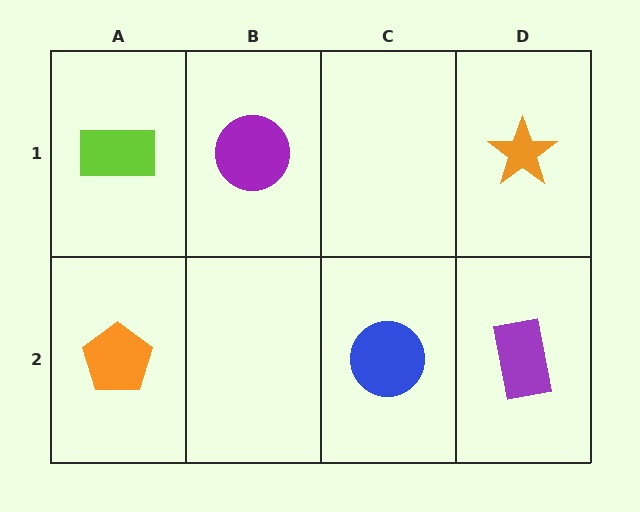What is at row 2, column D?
A purple rectangle.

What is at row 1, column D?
An orange star.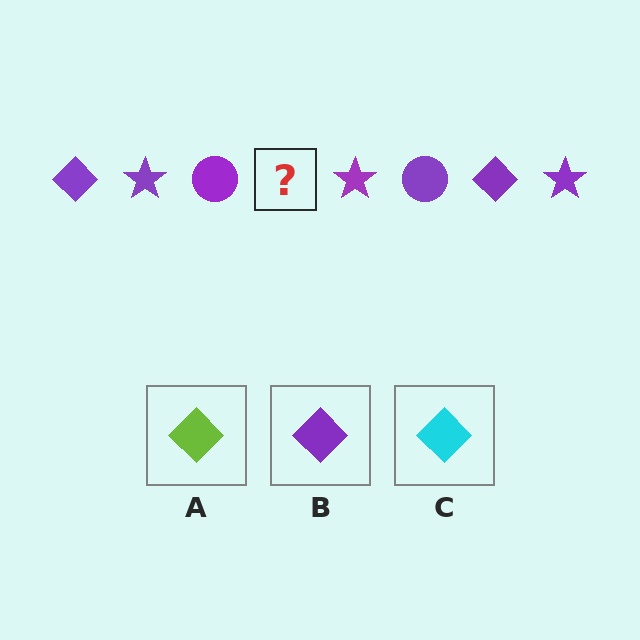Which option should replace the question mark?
Option B.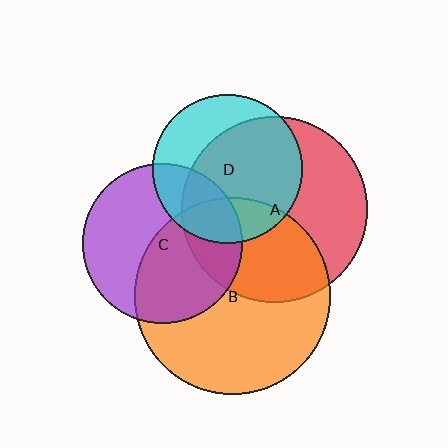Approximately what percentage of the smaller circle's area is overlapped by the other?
Approximately 25%.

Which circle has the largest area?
Circle B (orange).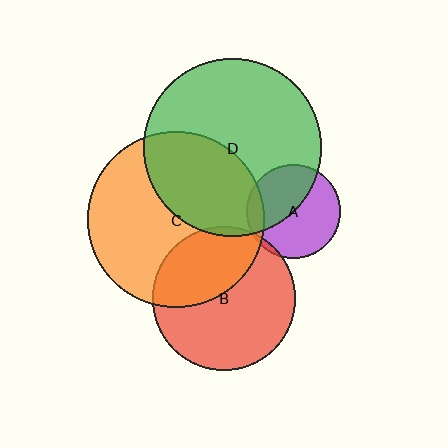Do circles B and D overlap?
Yes.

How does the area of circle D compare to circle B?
Approximately 1.5 times.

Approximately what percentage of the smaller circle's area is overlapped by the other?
Approximately 5%.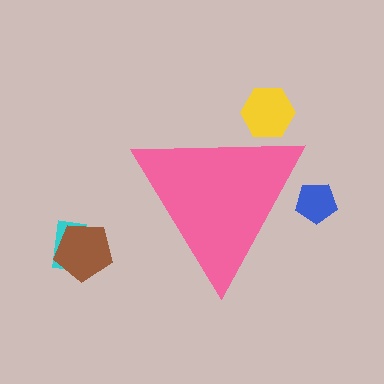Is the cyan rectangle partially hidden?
No, the cyan rectangle is fully visible.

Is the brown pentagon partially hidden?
No, the brown pentagon is fully visible.